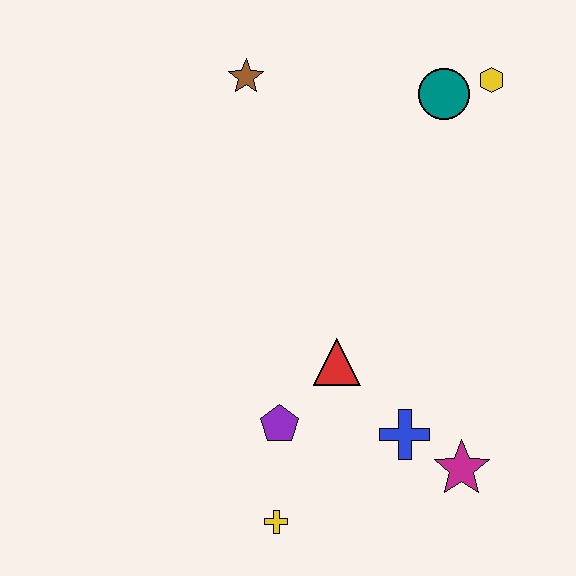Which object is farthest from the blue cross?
The brown star is farthest from the blue cross.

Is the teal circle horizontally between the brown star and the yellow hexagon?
Yes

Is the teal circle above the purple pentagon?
Yes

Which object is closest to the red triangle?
The purple pentagon is closest to the red triangle.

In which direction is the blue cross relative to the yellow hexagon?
The blue cross is below the yellow hexagon.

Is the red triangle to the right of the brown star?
Yes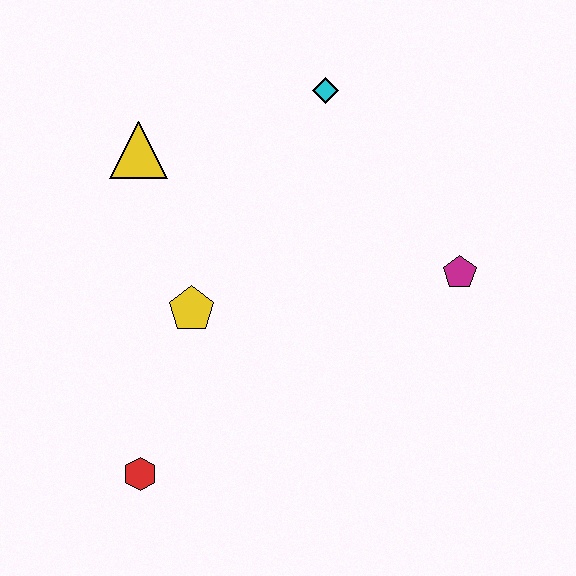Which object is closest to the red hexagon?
The yellow pentagon is closest to the red hexagon.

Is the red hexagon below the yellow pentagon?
Yes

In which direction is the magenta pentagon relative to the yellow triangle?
The magenta pentagon is to the right of the yellow triangle.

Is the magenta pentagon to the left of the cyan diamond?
No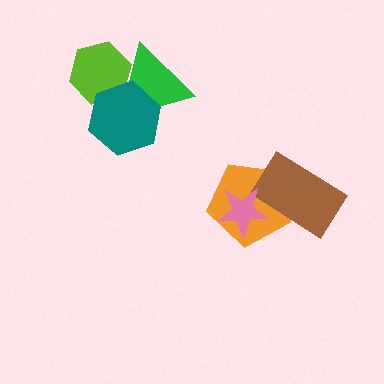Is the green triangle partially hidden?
Yes, it is partially covered by another shape.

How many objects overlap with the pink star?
2 objects overlap with the pink star.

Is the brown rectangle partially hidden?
Yes, it is partially covered by another shape.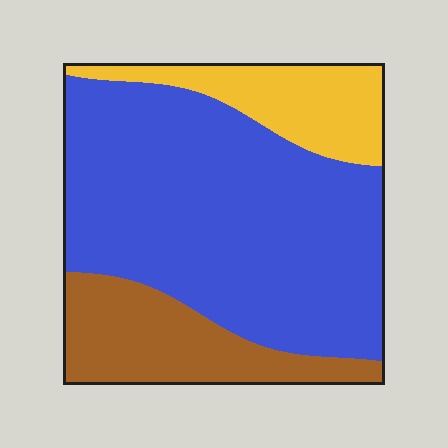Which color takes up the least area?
Yellow, at roughly 15%.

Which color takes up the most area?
Blue, at roughly 65%.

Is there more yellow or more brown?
Brown.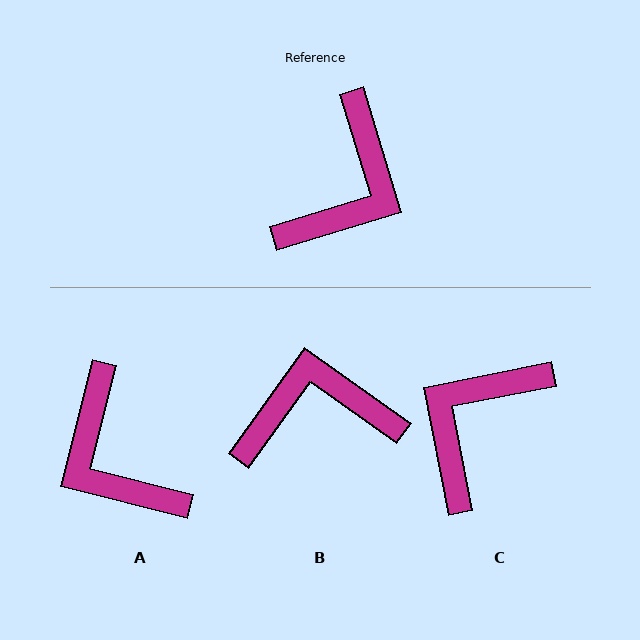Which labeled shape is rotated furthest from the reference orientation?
C, about 174 degrees away.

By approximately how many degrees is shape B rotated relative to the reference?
Approximately 127 degrees counter-clockwise.